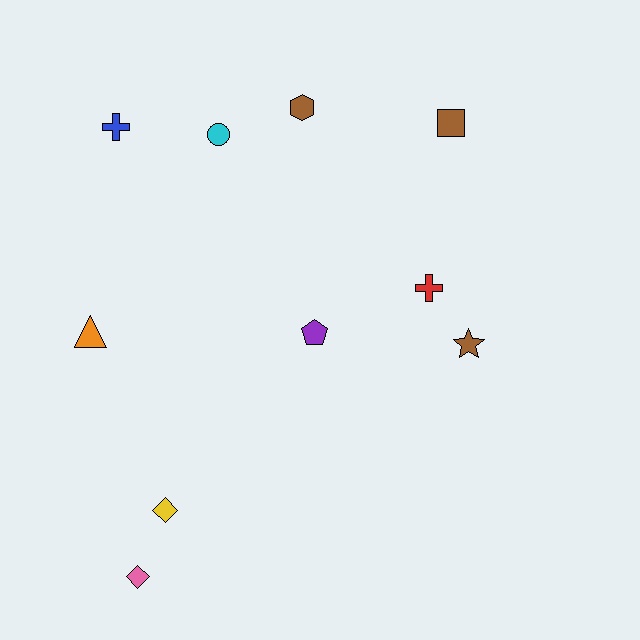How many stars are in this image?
There is 1 star.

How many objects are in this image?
There are 10 objects.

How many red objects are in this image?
There is 1 red object.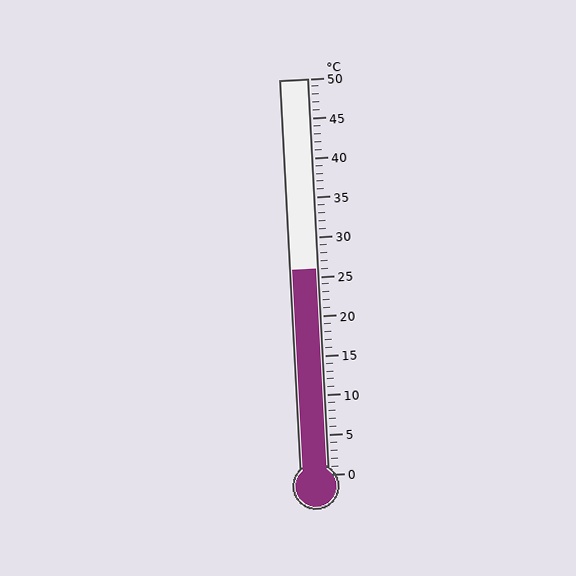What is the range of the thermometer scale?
The thermometer scale ranges from 0°C to 50°C.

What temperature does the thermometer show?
The thermometer shows approximately 26°C.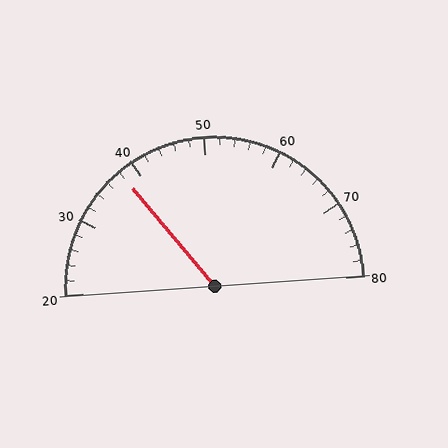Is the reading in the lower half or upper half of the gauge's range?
The reading is in the lower half of the range (20 to 80).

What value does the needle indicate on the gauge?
The needle indicates approximately 38.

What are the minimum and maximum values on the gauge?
The gauge ranges from 20 to 80.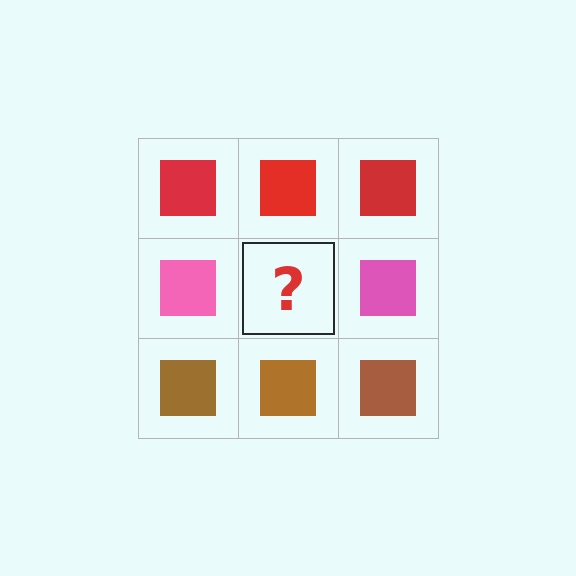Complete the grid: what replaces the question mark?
The question mark should be replaced with a pink square.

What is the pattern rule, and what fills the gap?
The rule is that each row has a consistent color. The gap should be filled with a pink square.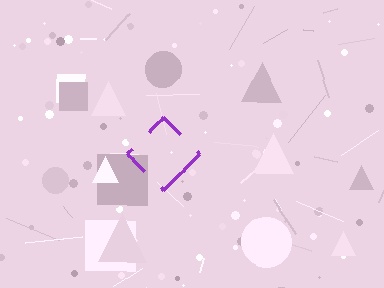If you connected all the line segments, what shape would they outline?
They would outline a diamond.